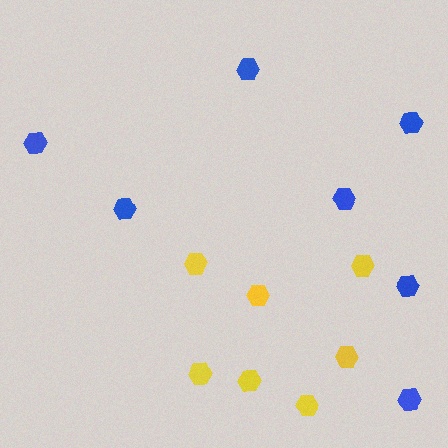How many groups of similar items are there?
There are 2 groups: one group of yellow hexagons (7) and one group of blue hexagons (7).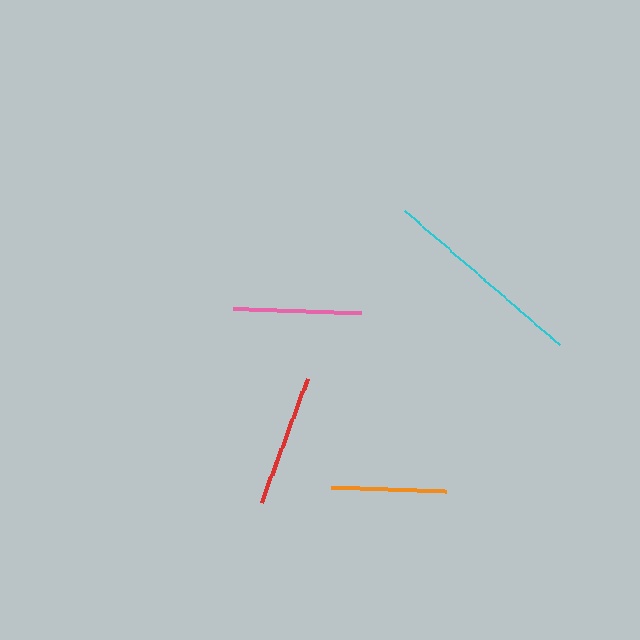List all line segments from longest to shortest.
From longest to shortest: cyan, red, pink, orange.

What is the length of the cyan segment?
The cyan segment is approximately 206 pixels long.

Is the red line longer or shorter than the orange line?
The red line is longer than the orange line.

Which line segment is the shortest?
The orange line is the shortest at approximately 114 pixels.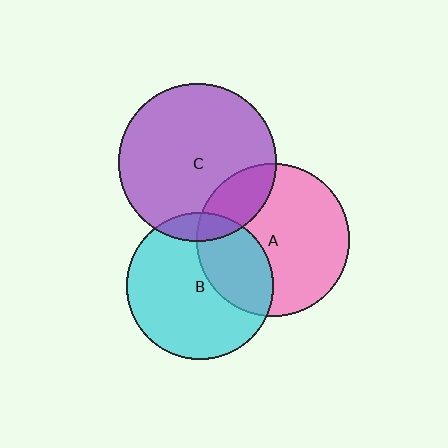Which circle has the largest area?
Circle C (purple).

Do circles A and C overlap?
Yes.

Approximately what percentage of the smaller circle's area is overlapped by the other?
Approximately 20%.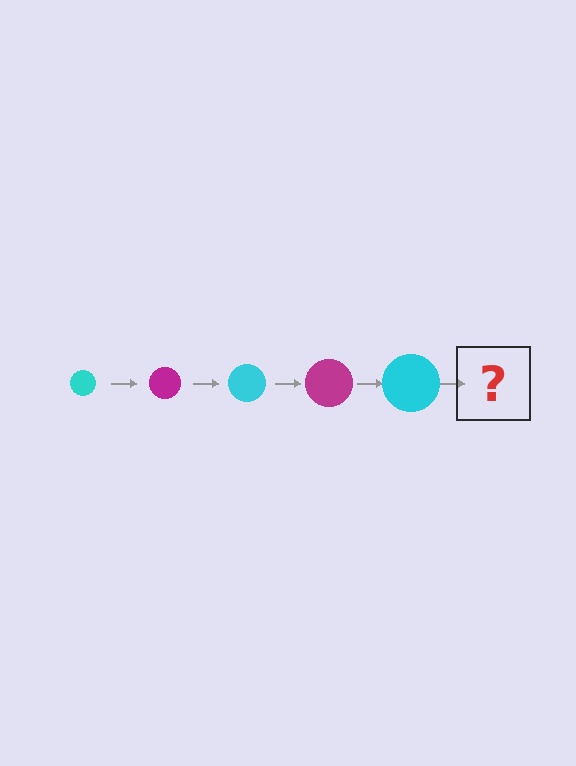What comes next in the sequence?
The next element should be a magenta circle, larger than the previous one.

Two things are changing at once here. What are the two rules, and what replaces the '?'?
The two rules are that the circle grows larger each step and the color cycles through cyan and magenta. The '?' should be a magenta circle, larger than the previous one.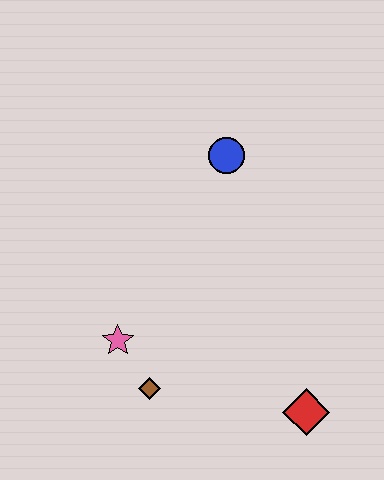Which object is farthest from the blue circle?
The red diamond is farthest from the blue circle.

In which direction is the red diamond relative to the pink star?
The red diamond is to the right of the pink star.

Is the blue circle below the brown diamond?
No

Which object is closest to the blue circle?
The pink star is closest to the blue circle.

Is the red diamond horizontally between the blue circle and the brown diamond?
No